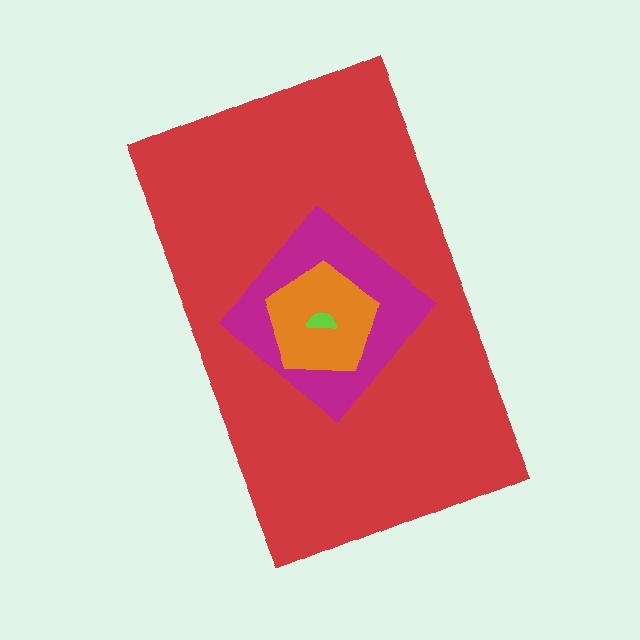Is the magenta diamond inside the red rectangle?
Yes.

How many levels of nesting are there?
4.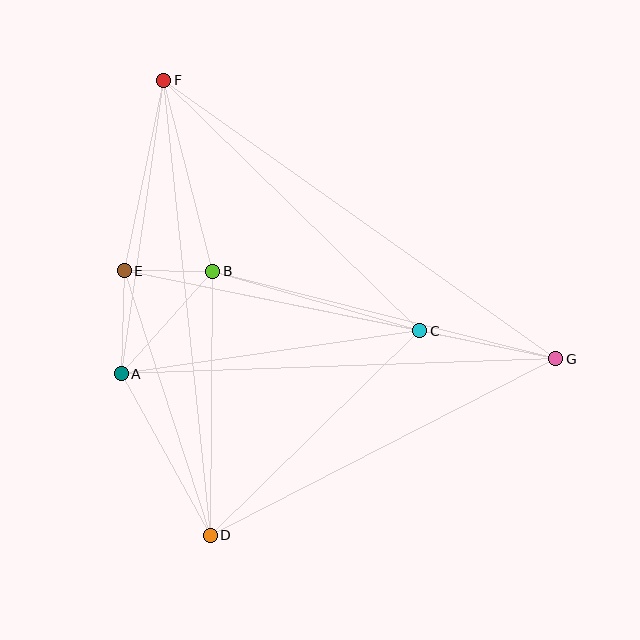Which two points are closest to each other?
Points B and E are closest to each other.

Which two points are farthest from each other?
Points F and G are farthest from each other.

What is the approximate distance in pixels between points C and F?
The distance between C and F is approximately 358 pixels.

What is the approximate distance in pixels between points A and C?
The distance between A and C is approximately 302 pixels.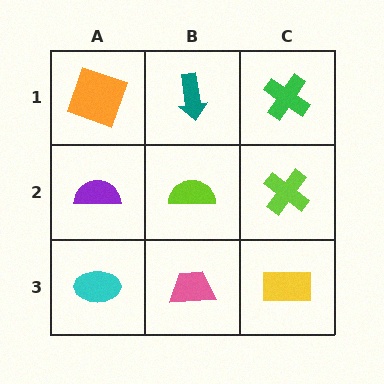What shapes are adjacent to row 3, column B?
A lime semicircle (row 2, column B), a cyan ellipse (row 3, column A), a yellow rectangle (row 3, column C).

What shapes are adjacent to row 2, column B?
A teal arrow (row 1, column B), a pink trapezoid (row 3, column B), a purple semicircle (row 2, column A), a lime cross (row 2, column C).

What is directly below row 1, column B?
A lime semicircle.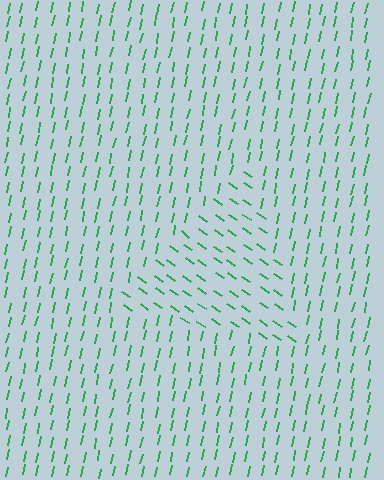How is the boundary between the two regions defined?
The boundary is defined purely by a change in line orientation (approximately 67 degrees difference). All lines are the same color and thickness.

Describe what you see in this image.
The image is filled with small green line segments. A triangle region in the image has lines oriented differently from the surrounding lines, creating a visible texture boundary.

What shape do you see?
I see a triangle.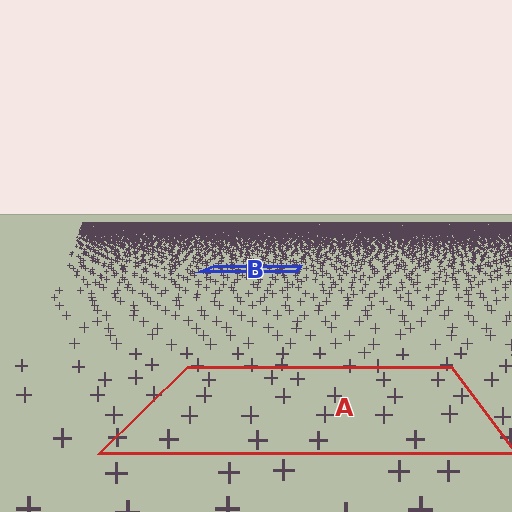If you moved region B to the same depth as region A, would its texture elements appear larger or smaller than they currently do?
They would appear larger. At a closer depth, the same texture elements are projected at a bigger on-screen size.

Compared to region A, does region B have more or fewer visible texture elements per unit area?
Region B has more texture elements per unit area — they are packed more densely because it is farther away.